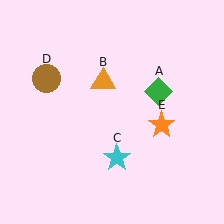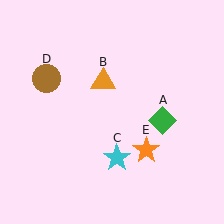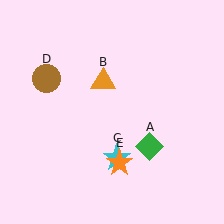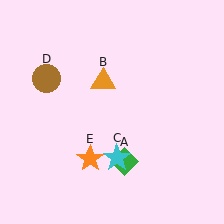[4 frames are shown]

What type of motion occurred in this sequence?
The green diamond (object A), orange star (object E) rotated clockwise around the center of the scene.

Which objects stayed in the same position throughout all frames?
Orange triangle (object B) and cyan star (object C) and brown circle (object D) remained stationary.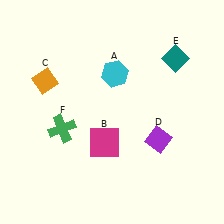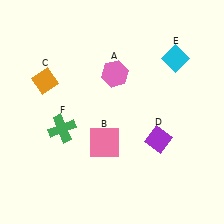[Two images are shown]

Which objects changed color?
A changed from cyan to pink. B changed from magenta to pink. E changed from teal to cyan.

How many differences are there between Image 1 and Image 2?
There are 3 differences between the two images.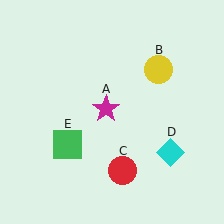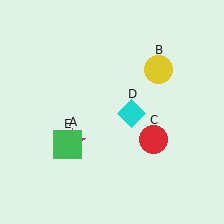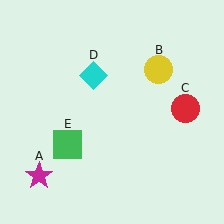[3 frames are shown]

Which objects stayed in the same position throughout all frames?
Yellow circle (object B) and green square (object E) remained stationary.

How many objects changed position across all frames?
3 objects changed position: magenta star (object A), red circle (object C), cyan diamond (object D).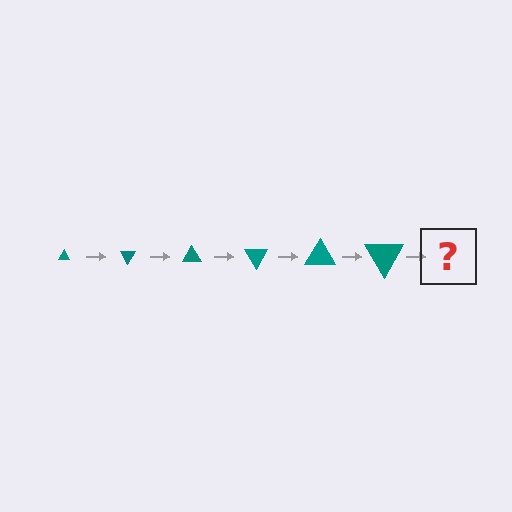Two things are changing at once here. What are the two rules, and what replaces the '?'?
The two rules are that the triangle grows larger each step and it rotates 60 degrees each step. The '?' should be a triangle, larger than the previous one and rotated 360 degrees from the start.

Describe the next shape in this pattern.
It should be a triangle, larger than the previous one and rotated 360 degrees from the start.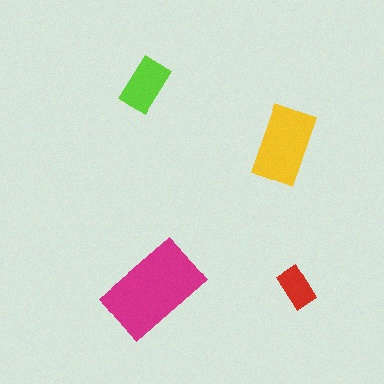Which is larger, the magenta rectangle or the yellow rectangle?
The magenta one.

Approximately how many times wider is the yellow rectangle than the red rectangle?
About 2 times wider.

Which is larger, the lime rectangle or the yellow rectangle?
The yellow one.